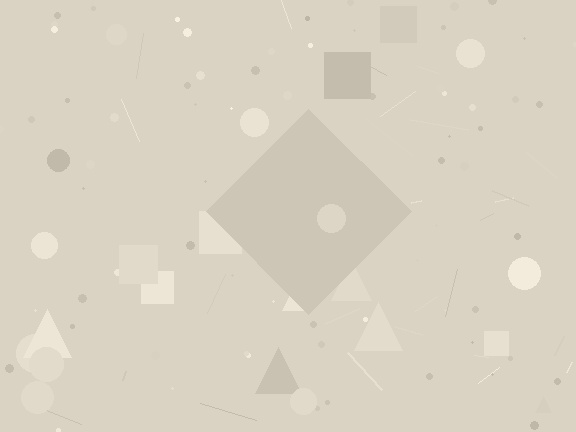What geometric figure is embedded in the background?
A diamond is embedded in the background.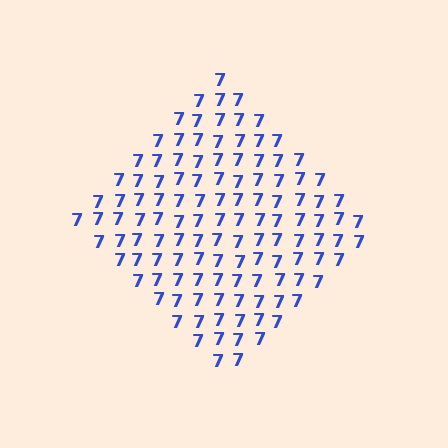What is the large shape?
The large shape is a diamond.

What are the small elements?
The small elements are digit 7's.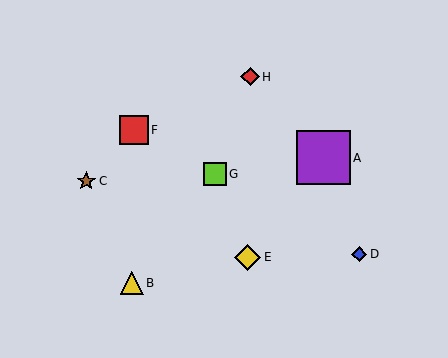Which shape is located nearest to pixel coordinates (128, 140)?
The red square (labeled F) at (134, 130) is nearest to that location.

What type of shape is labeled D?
Shape D is a blue diamond.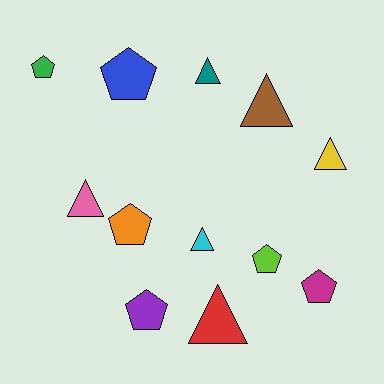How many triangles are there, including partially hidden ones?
There are 6 triangles.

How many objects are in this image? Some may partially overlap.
There are 12 objects.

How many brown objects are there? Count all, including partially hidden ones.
There is 1 brown object.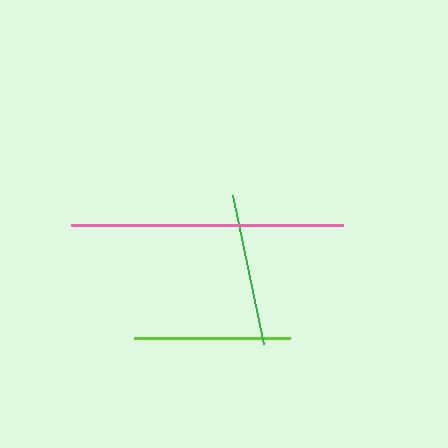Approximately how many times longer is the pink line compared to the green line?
The pink line is approximately 1.8 times the length of the green line.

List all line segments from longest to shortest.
From longest to shortest: pink, lime, green.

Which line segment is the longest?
The pink line is the longest at approximately 272 pixels.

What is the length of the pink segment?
The pink segment is approximately 272 pixels long.